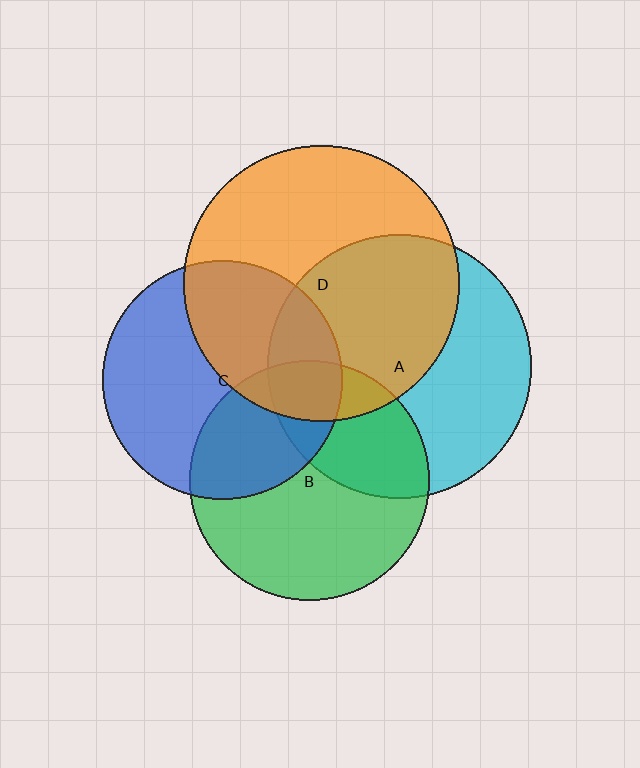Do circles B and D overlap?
Yes.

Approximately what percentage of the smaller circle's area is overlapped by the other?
Approximately 15%.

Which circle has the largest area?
Circle D (orange).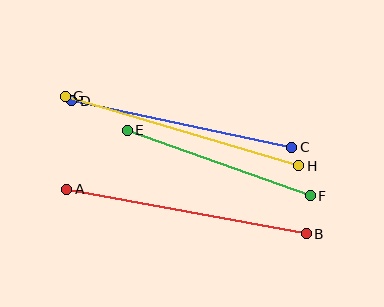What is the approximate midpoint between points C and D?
The midpoint is at approximately (182, 124) pixels.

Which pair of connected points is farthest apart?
Points G and H are farthest apart.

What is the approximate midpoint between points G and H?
The midpoint is at approximately (182, 131) pixels.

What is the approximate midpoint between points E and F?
The midpoint is at approximately (219, 163) pixels.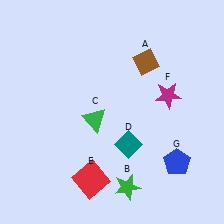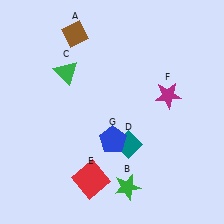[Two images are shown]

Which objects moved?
The objects that moved are: the brown diamond (A), the green triangle (C), the blue pentagon (G).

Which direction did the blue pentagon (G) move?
The blue pentagon (G) moved left.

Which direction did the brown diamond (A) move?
The brown diamond (A) moved left.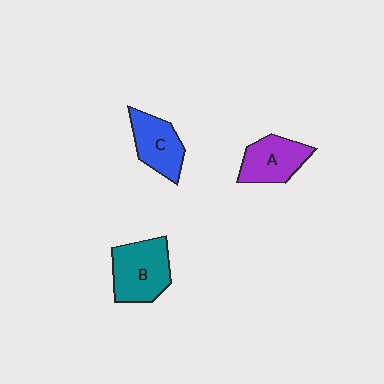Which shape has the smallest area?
Shape C (blue).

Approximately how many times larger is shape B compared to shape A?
Approximately 1.3 times.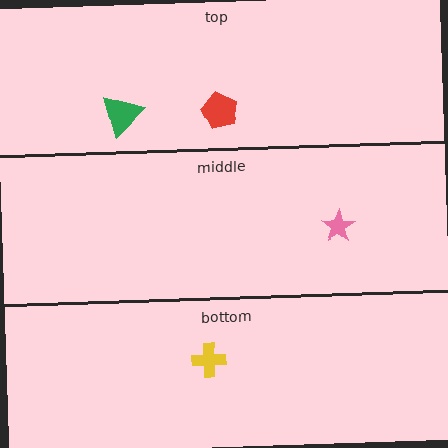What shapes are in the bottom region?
The yellow cross.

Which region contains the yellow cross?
The bottom region.